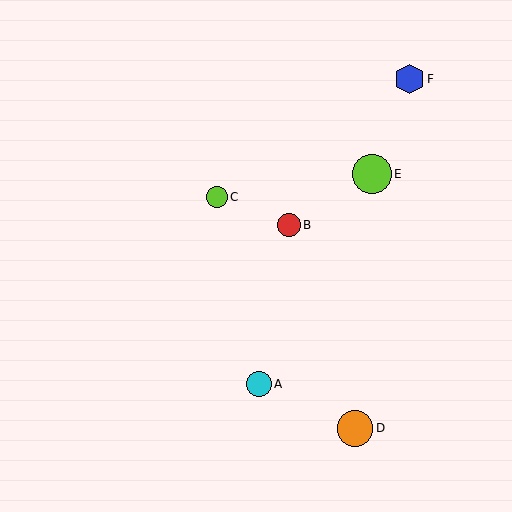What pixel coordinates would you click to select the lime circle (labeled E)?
Click at (372, 174) to select the lime circle E.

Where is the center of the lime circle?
The center of the lime circle is at (372, 174).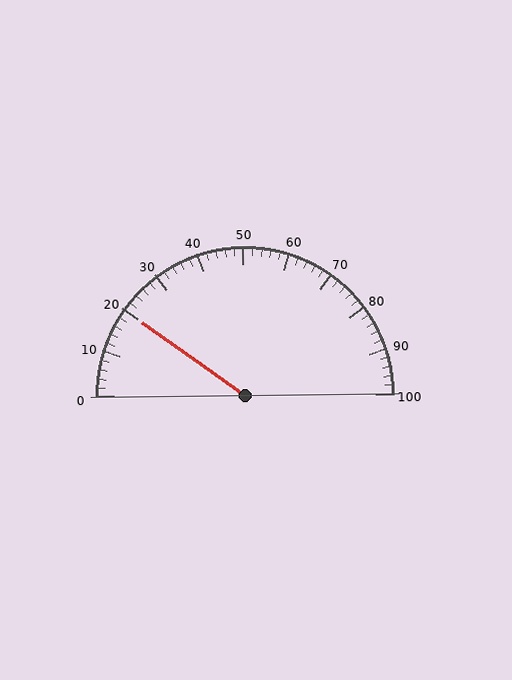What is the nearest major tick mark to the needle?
The nearest major tick mark is 20.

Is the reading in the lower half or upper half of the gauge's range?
The reading is in the lower half of the range (0 to 100).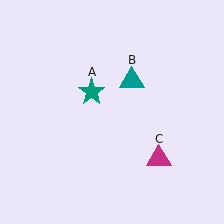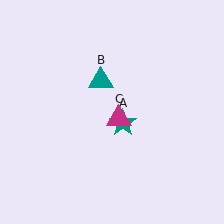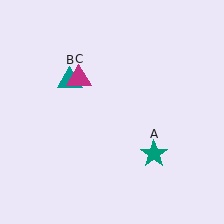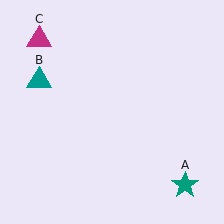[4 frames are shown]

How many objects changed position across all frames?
3 objects changed position: teal star (object A), teal triangle (object B), magenta triangle (object C).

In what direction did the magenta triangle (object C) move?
The magenta triangle (object C) moved up and to the left.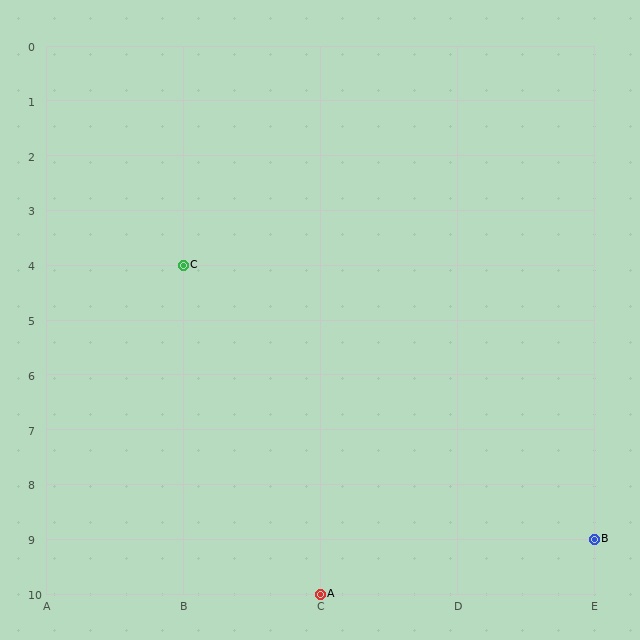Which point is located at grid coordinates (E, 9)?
Point B is at (E, 9).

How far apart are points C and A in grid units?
Points C and A are 1 column and 6 rows apart (about 6.1 grid units diagonally).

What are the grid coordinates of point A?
Point A is at grid coordinates (C, 10).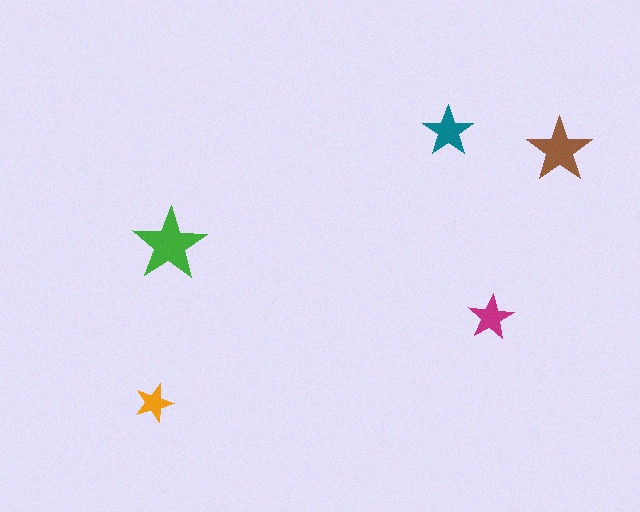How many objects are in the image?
There are 5 objects in the image.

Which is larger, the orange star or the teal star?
The teal one.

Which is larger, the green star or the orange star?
The green one.